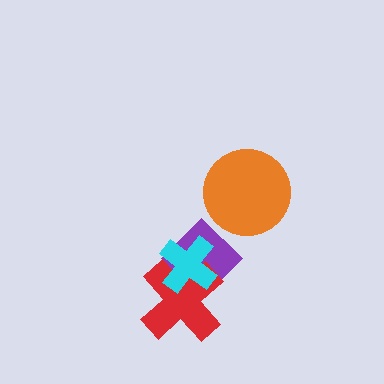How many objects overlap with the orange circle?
0 objects overlap with the orange circle.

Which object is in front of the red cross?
The cyan cross is in front of the red cross.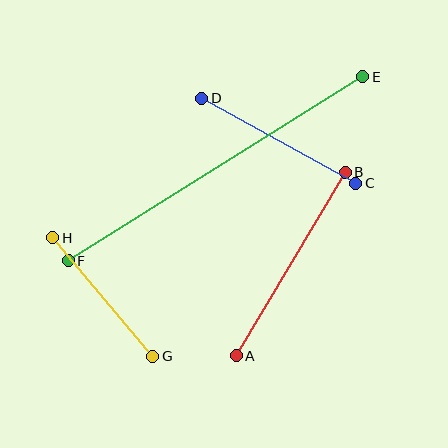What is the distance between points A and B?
The distance is approximately 214 pixels.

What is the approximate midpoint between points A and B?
The midpoint is at approximately (291, 264) pixels.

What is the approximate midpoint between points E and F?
The midpoint is at approximately (215, 169) pixels.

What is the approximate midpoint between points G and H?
The midpoint is at approximately (103, 297) pixels.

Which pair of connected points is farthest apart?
Points E and F are farthest apart.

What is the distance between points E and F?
The distance is approximately 347 pixels.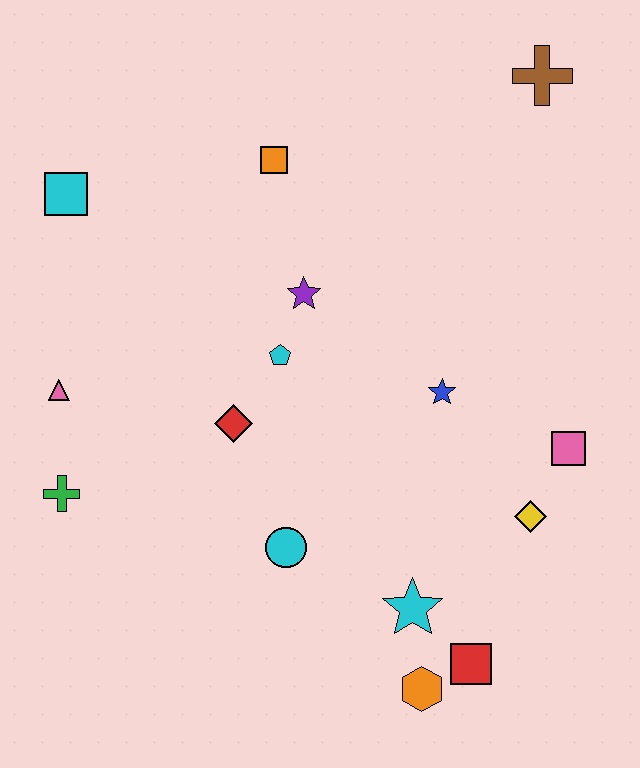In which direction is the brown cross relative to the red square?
The brown cross is above the red square.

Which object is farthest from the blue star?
The cyan square is farthest from the blue star.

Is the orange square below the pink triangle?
No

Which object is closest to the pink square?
The yellow diamond is closest to the pink square.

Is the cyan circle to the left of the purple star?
Yes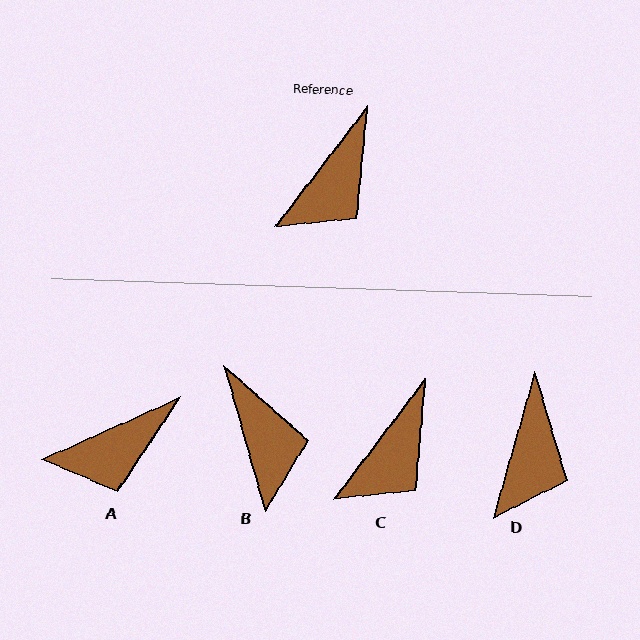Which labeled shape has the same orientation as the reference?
C.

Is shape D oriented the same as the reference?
No, it is off by about 21 degrees.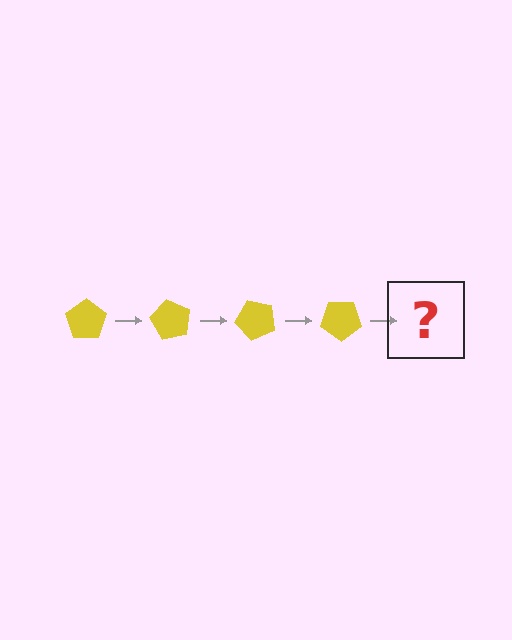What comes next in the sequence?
The next element should be a yellow pentagon rotated 240 degrees.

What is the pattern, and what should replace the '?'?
The pattern is that the pentagon rotates 60 degrees each step. The '?' should be a yellow pentagon rotated 240 degrees.